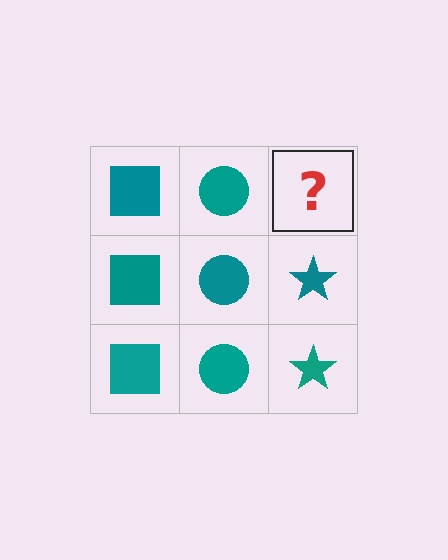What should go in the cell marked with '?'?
The missing cell should contain a teal star.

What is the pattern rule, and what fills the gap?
The rule is that each column has a consistent shape. The gap should be filled with a teal star.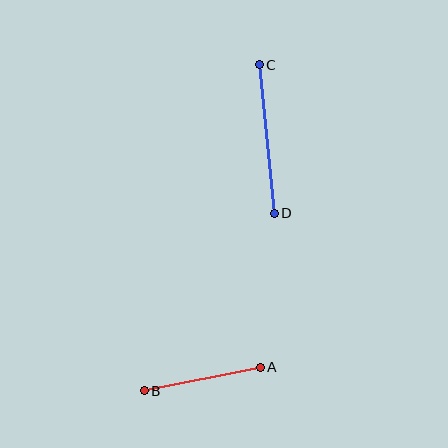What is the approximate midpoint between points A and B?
The midpoint is at approximately (202, 379) pixels.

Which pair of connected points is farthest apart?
Points C and D are farthest apart.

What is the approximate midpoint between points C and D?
The midpoint is at approximately (267, 139) pixels.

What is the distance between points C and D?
The distance is approximately 149 pixels.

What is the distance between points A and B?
The distance is approximately 118 pixels.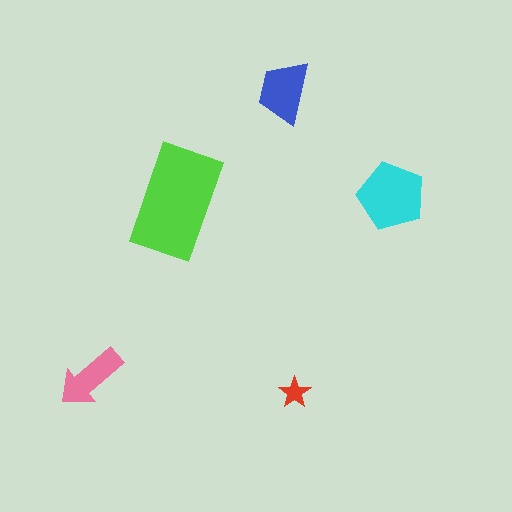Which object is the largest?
The lime rectangle.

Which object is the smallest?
The red star.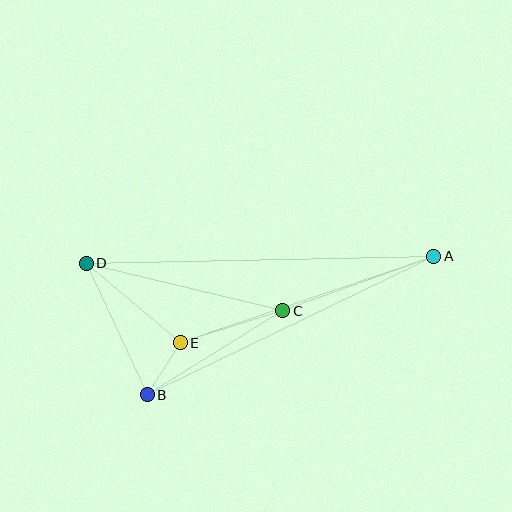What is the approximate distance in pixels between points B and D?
The distance between B and D is approximately 145 pixels.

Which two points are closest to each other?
Points B and E are closest to each other.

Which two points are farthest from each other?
Points A and D are farthest from each other.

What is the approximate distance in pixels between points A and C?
The distance between A and C is approximately 161 pixels.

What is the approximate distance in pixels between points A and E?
The distance between A and E is approximately 268 pixels.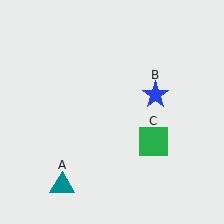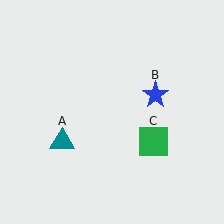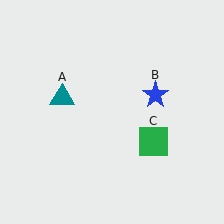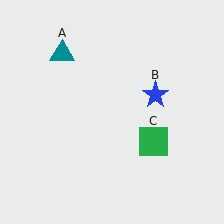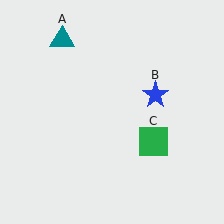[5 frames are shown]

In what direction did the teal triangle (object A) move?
The teal triangle (object A) moved up.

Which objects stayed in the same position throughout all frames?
Blue star (object B) and green square (object C) remained stationary.